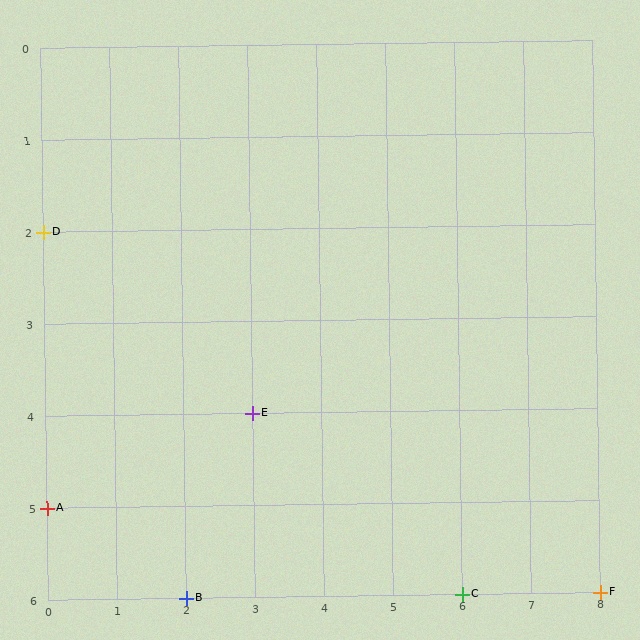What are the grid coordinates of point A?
Point A is at grid coordinates (0, 5).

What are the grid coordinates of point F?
Point F is at grid coordinates (8, 6).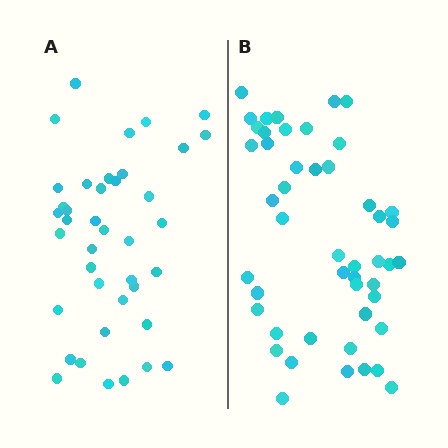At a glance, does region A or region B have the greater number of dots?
Region B (the right region) has more dots.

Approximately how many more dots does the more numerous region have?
Region B has roughly 8 or so more dots than region A.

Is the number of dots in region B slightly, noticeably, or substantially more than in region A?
Region B has only slightly more — the two regions are fairly close. The ratio is roughly 1.2 to 1.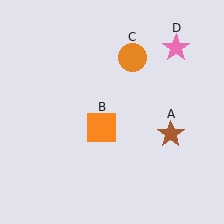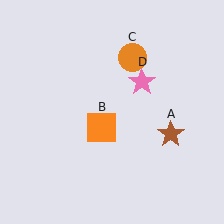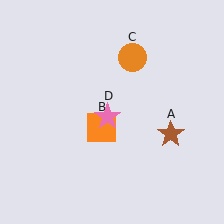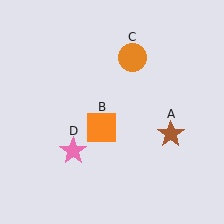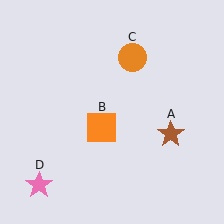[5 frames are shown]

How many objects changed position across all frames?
1 object changed position: pink star (object D).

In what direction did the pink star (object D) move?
The pink star (object D) moved down and to the left.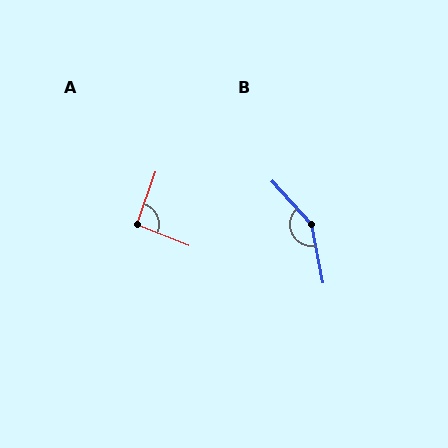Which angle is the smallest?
A, at approximately 92 degrees.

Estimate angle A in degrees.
Approximately 92 degrees.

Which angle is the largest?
B, at approximately 149 degrees.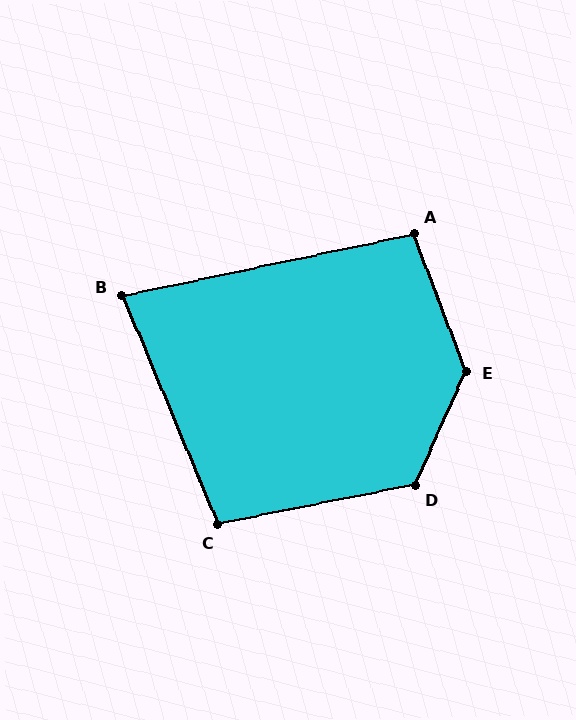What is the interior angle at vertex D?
Approximately 125 degrees (obtuse).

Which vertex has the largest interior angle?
E, at approximately 135 degrees.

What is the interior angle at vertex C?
Approximately 102 degrees (obtuse).